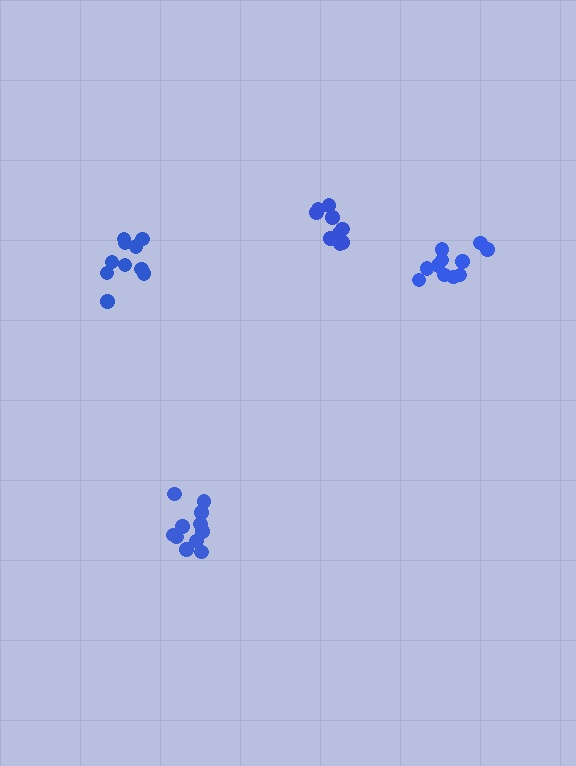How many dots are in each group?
Group 1: 10 dots, Group 2: 9 dots, Group 3: 11 dots, Group 4: 11 dots (41 total).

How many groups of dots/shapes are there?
There are 4 groups.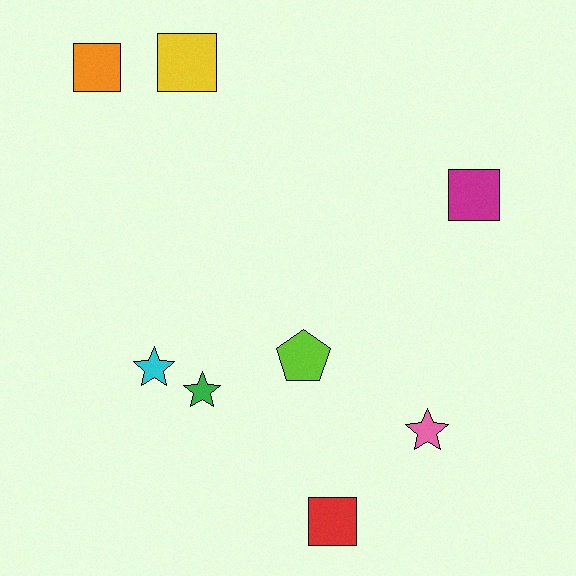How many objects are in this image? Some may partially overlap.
There are 8 objects.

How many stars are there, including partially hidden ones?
There are 3 stars.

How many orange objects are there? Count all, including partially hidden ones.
There is 1 orange object.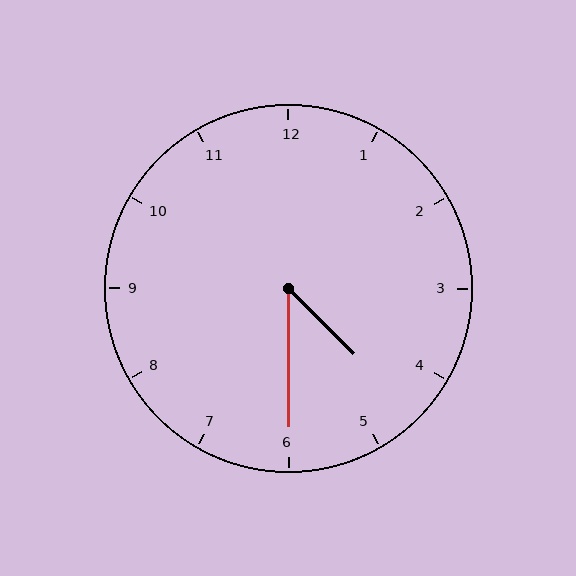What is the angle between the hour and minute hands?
Approximately 45 degrees.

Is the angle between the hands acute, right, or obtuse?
It is acute.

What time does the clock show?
4:30.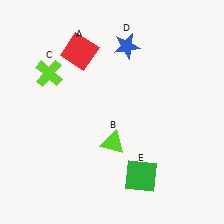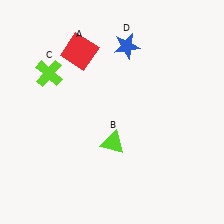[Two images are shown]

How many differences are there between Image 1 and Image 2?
There is 1 difference between the two images.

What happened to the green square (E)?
The green square (E) was removed in Image 2. It was in the bottom-right area of Image 1.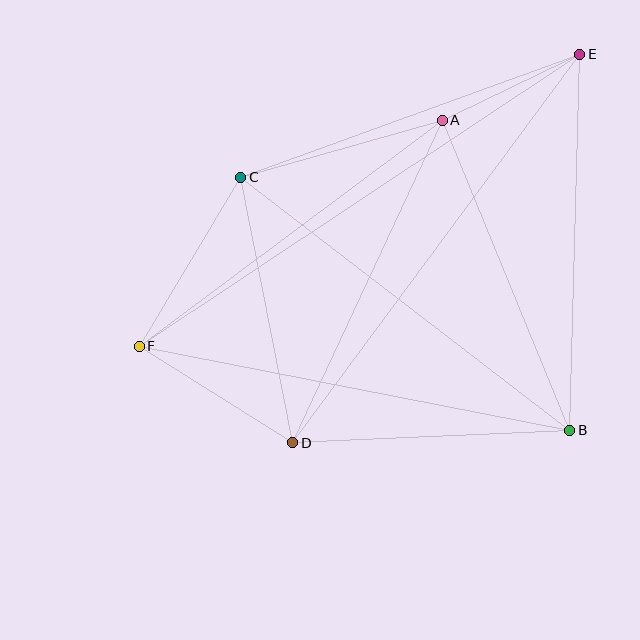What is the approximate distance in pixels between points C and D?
The distance between C and D is approximately 270 pixels.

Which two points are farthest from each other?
Points E and F are farthest from each other.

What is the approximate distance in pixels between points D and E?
The distance between D and E is approximately 483 pixels.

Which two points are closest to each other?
Points A and E are closest to each other.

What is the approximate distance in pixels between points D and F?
The distance between D and F is approximately 181 pixels.